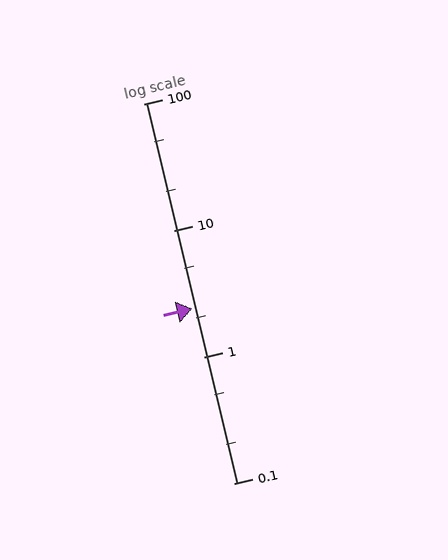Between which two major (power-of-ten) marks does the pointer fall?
The pointer is between 1 and 10.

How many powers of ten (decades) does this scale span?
The scale spans 3 decades, from 0.1 to 100.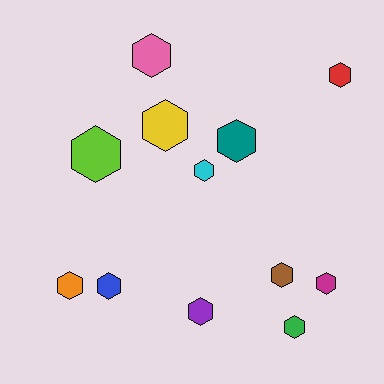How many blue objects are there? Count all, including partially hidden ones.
There is 1 blue object.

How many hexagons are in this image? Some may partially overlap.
There are 12 hexagons.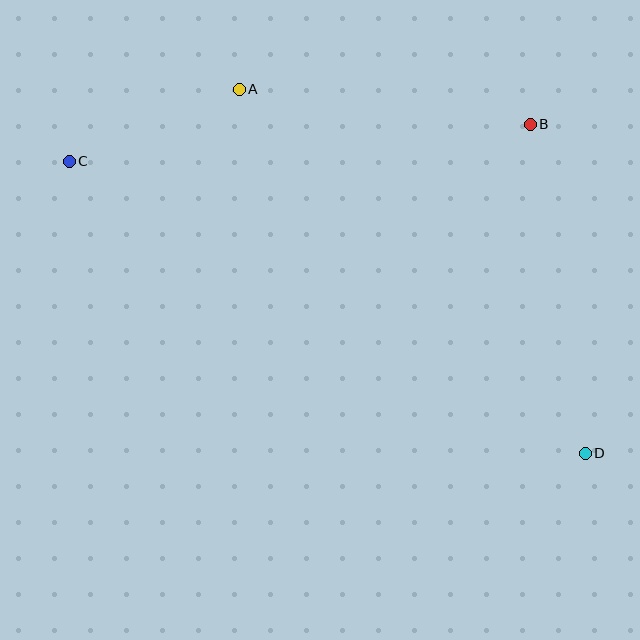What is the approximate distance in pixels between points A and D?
The distance between A and D is approximately 502 pixels.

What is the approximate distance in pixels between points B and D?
The distance between B and D is approximately 333 pixels.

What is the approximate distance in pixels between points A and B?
The distance between A and B is approximately 293 pixels.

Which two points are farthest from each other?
Points C and D are farthest from each other.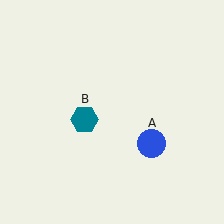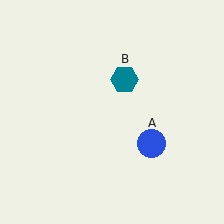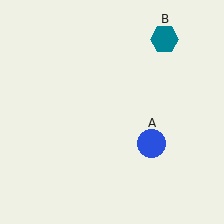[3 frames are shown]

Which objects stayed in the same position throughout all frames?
Blue circle (object A) remained stationary.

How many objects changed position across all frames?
1 object changed position: teal hexagon (object B).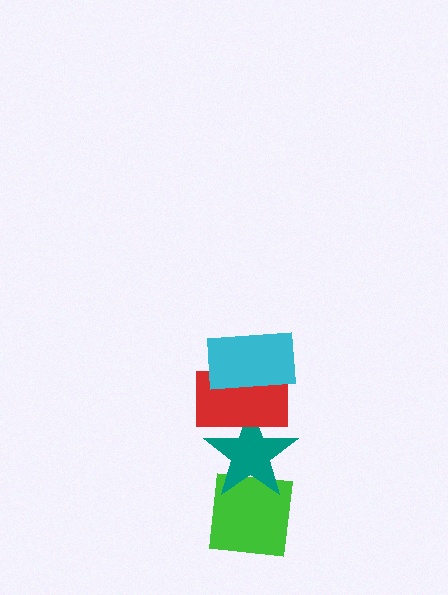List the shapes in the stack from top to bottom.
From top to bottom: the cyan rectangle, the red rectangle, the teal star, the green square.